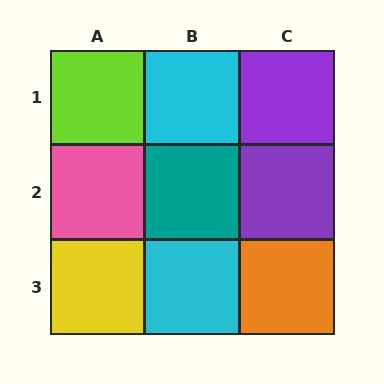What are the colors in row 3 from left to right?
Yellow, cyan, orange.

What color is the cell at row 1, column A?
Lime.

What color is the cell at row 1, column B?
Cyan.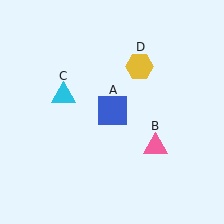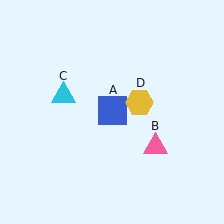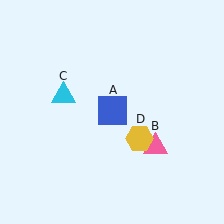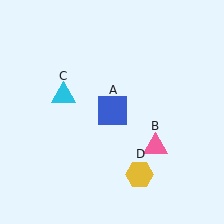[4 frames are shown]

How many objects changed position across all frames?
1 object changed position: yellow hexagon (object D).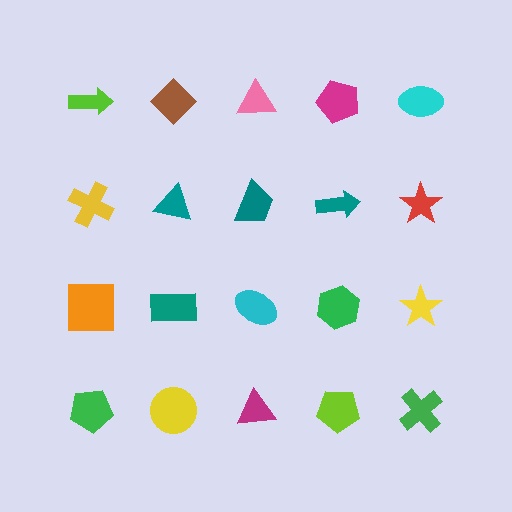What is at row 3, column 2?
A teal rectangle.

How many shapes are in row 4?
5 shapes.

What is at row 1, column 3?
A pink triangle.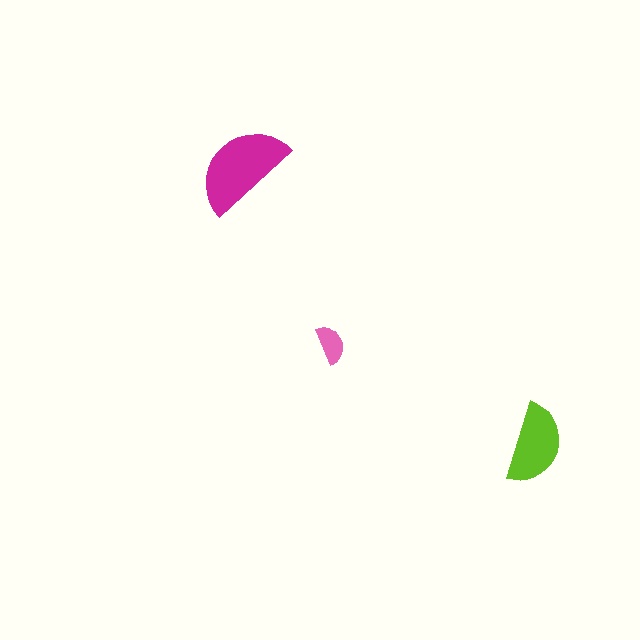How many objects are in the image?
There are 3 objects in the image.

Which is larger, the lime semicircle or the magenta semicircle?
The magenta one.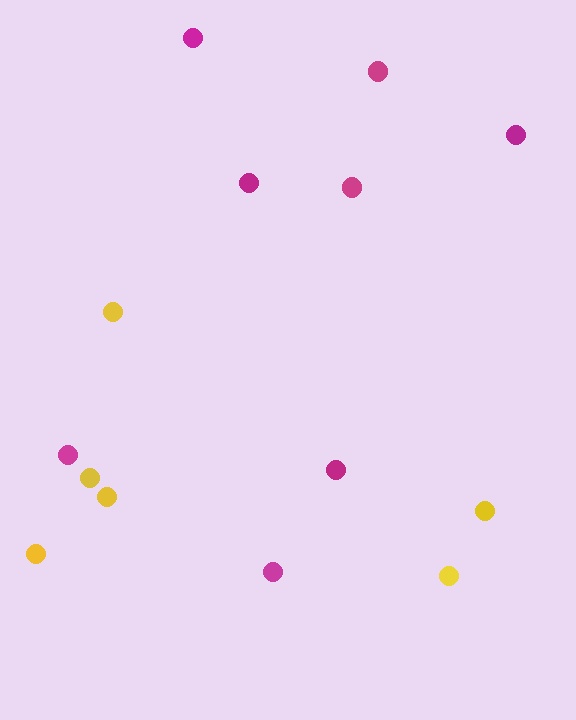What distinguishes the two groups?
There are 2 groups: one group of magenta circles (8) and one group of yellow circles (6).